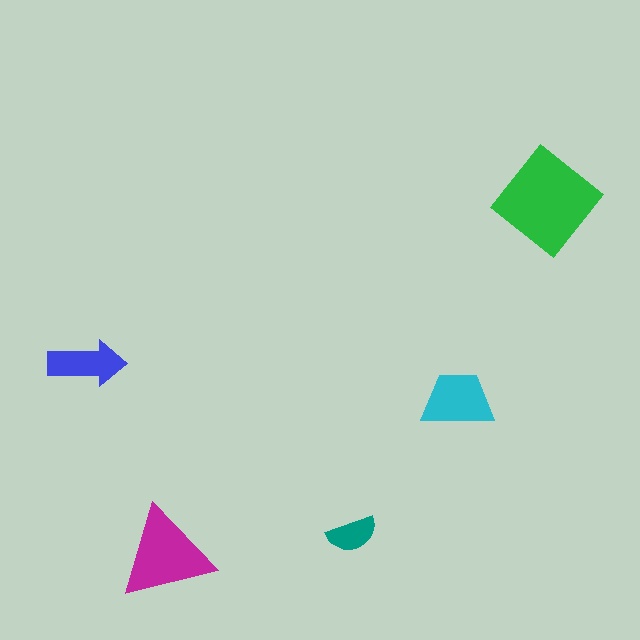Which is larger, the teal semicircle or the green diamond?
The green diamond.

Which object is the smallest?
The teal semicircle.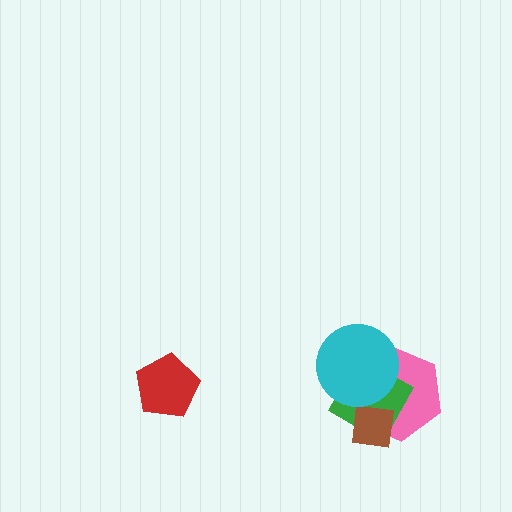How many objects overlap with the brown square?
2 objects overlap with the brown square.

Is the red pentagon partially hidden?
No, no other shape covers it.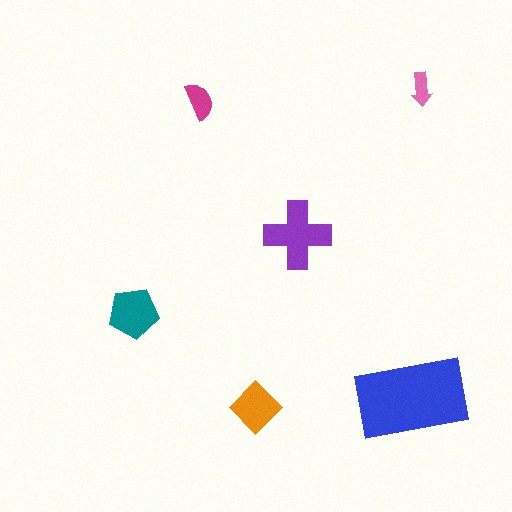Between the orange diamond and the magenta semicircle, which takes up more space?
The orange diamond.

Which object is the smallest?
The pink arrow.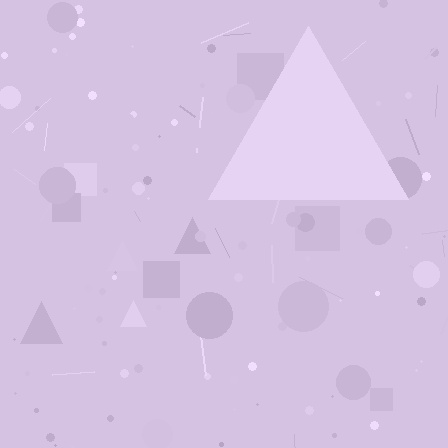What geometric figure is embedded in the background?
A triangle is embedded in the background.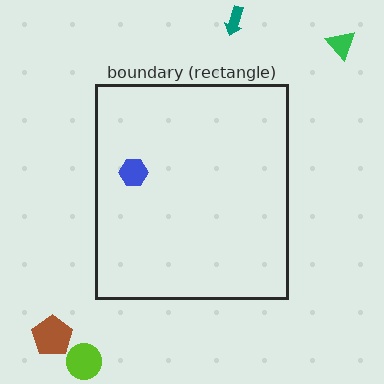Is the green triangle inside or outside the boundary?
Outside.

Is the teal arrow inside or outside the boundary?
Outside.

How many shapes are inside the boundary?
1 inside, 5 outside.